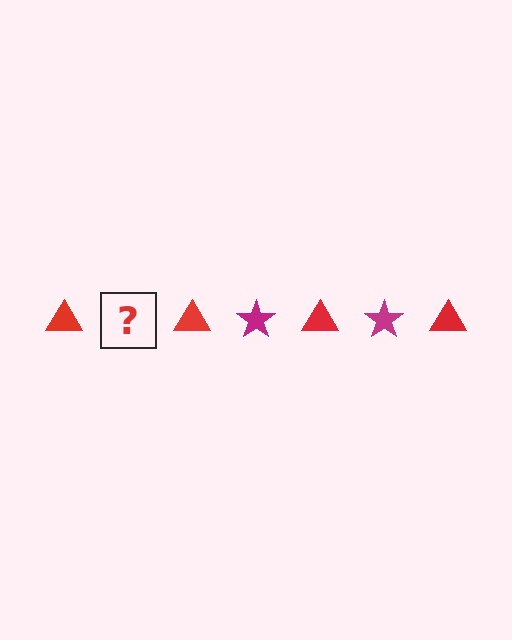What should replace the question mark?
The question mark should be replaced with a magenta star.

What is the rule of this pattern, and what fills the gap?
The rule is that the pattern alternates between red triangle and magenta star. The gap should be filled with a magenta star.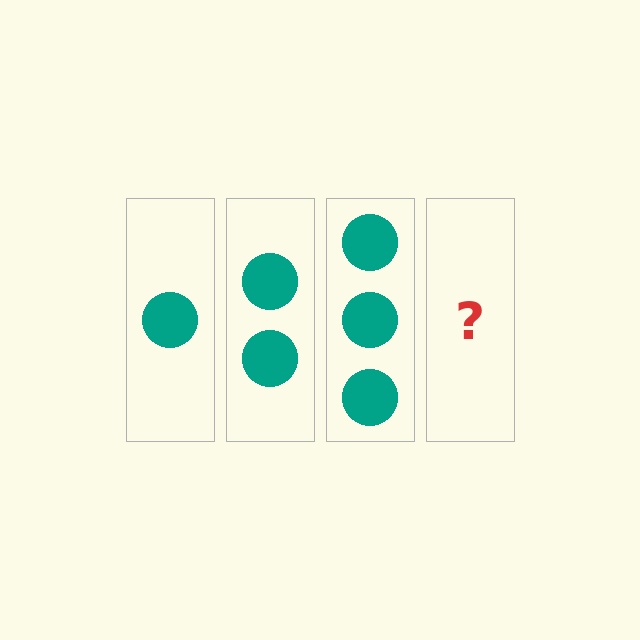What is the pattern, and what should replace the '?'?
The pattern is that each step adds one more circle. The '?' should be 4 circles.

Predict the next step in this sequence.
The next step is 4 circles.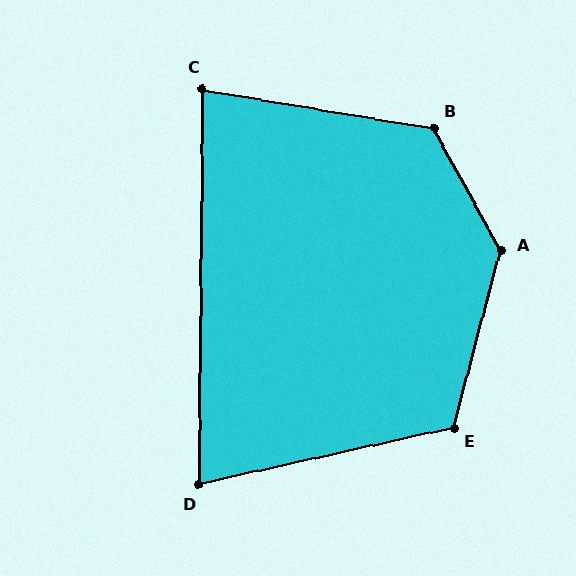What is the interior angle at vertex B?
Approximately 128 degrees (obtuse).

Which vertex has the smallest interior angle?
D, at approximately 77 degrees.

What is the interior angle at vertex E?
Approximately 118 degrees (obtuse).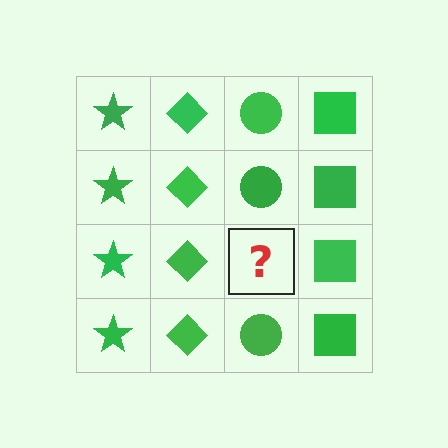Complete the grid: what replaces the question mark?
The question mark should be replaced with a green circle.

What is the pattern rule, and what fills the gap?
The rule is that each column has a consistent shape. The gap should be filled with a green circle.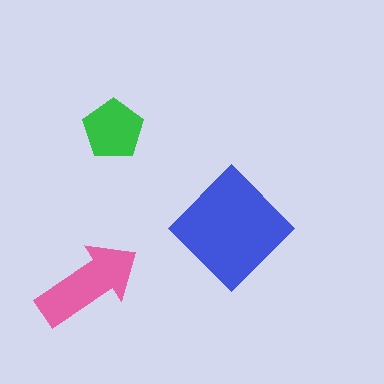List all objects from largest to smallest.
The blue diamond, the pink arrow, the green pentagon.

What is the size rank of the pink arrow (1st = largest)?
2nd.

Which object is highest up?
The green pentagon is topmost.